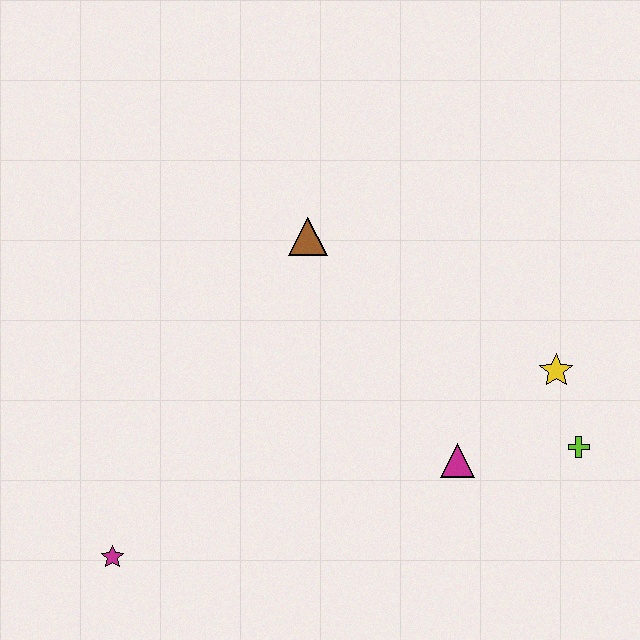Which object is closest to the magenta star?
The magenta triangle is closest to the magenta star.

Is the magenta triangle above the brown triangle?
No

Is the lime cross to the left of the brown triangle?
No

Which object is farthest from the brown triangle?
The magenta star is farthest from the brown triangle.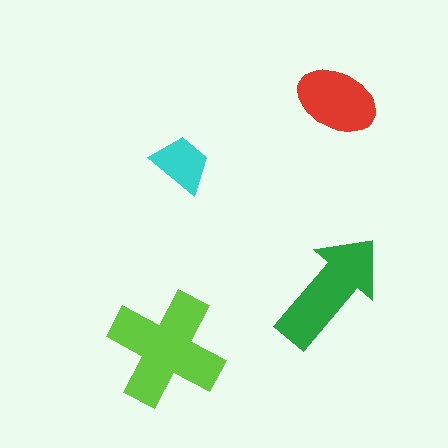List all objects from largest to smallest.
The lime cross, the green arrow, the red ellipse, the cyan trapezoid.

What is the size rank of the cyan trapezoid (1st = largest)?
4th.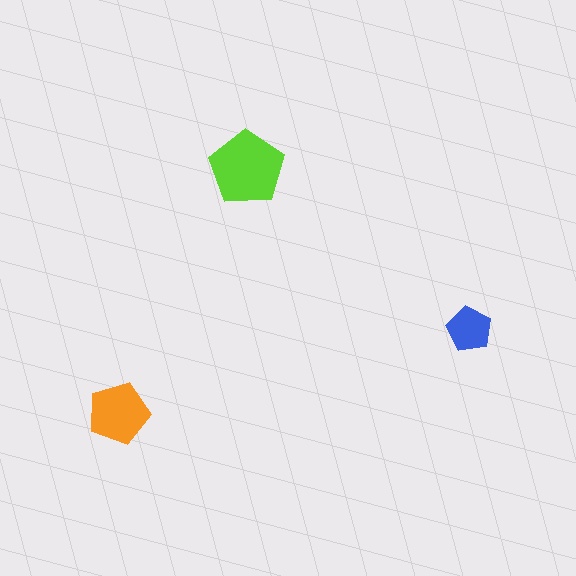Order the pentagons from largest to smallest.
the lime one, the orange one, the blue one.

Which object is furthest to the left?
The orange pentagon is leftmost.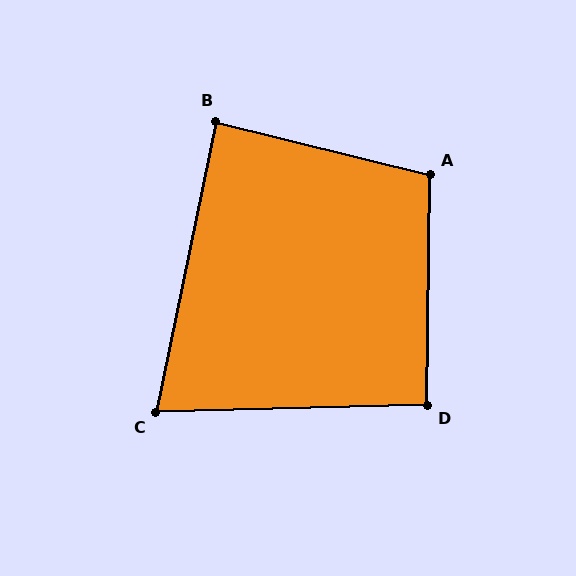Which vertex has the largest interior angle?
A, at approximately 103 degrees.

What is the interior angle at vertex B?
Approximately 88 degrees (approximately right).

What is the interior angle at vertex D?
Approximately 92 degrees (approximately right).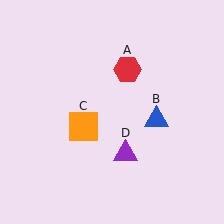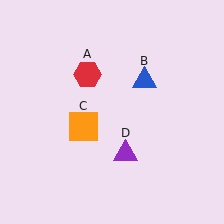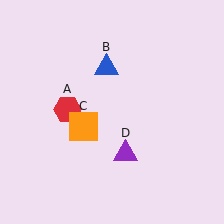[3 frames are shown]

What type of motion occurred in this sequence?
The red hexagon (object A), blue triangle (object B) rotated counterclockwise around the center of the scene.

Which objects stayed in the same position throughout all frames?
Orange square (object C) and purple triangle (object D) remained stationary.